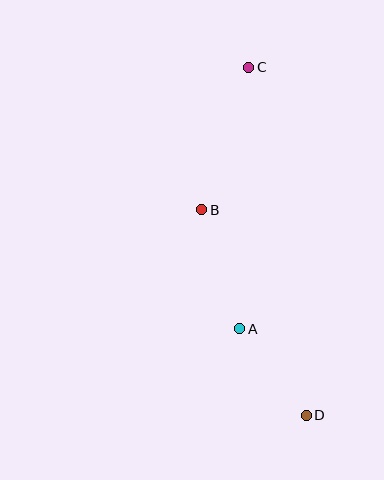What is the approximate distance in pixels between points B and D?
The distance between B and D is approximately 231 pixels.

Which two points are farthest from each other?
Points C and D are farthest from each other.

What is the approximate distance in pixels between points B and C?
The distance between B and C is approximately 150 pixels.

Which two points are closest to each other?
Points A and D are closest to each other.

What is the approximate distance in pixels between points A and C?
The distance between A and C is approximately 262 pixels.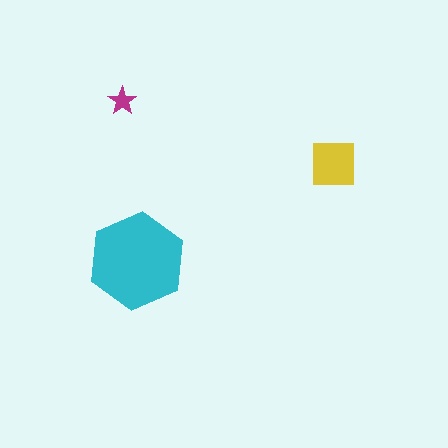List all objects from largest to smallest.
The cyan hexagon, the yellow square, the magenta star.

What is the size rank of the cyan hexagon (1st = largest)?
1st.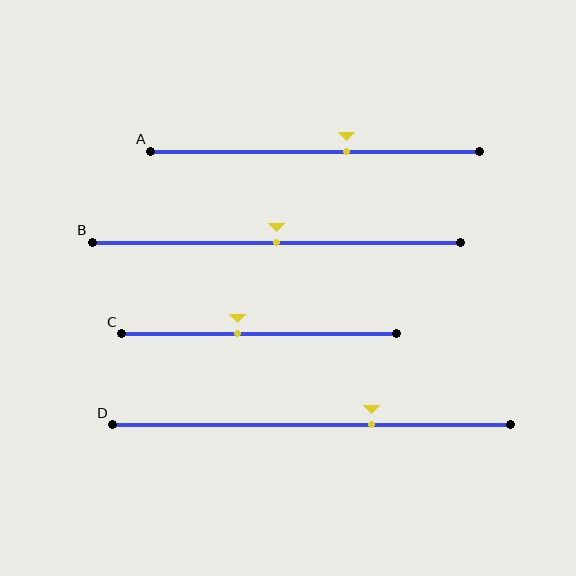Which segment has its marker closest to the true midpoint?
Segment B has its marker closest to the true midpoint.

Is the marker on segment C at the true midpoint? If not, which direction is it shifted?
No, the marker on segment C is shifted to the left by about 8% of the segment length.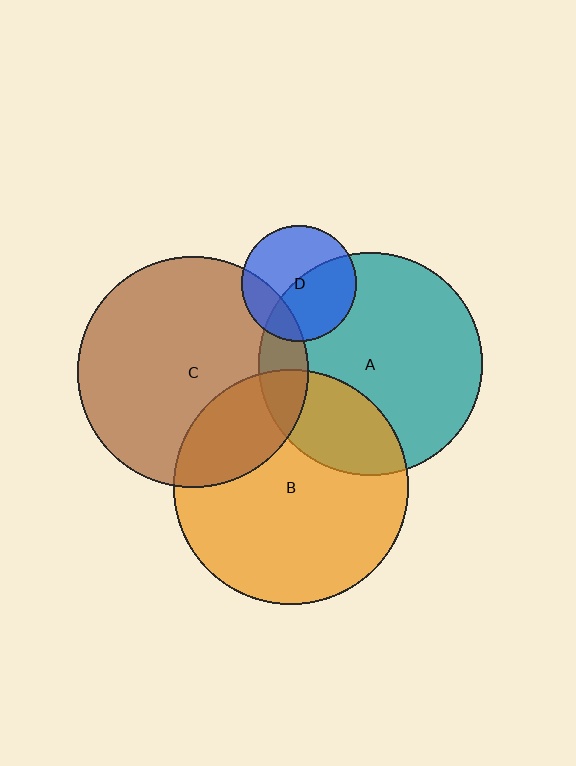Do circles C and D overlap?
Yes.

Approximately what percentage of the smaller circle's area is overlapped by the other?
Approximately 20%.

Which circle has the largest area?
Circle B (orange).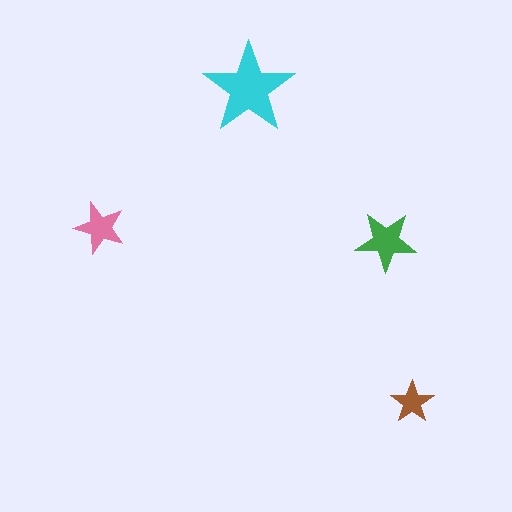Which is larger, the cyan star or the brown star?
The cyan one.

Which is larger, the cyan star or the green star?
The cyan one.